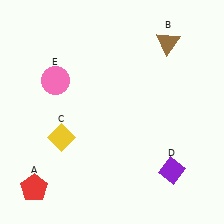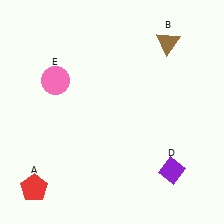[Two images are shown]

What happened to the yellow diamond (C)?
The yellow diamond (C) was removed in Image 2. It was in the bottom-left area of Image 1.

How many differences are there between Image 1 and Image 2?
There is 1 difference between the two images.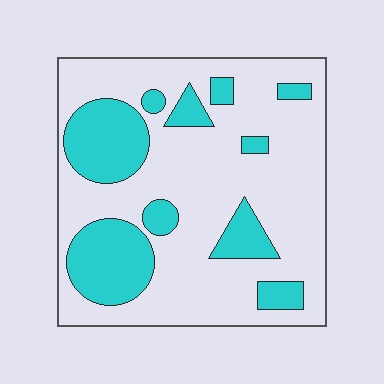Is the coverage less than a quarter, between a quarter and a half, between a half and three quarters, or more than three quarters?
Between a quarter and a half.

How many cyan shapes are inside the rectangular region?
10.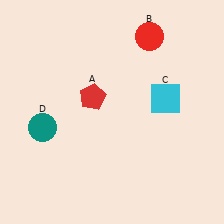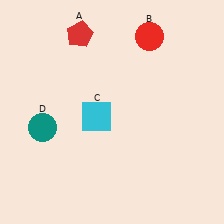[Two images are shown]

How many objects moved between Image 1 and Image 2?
2 objects moved between the two images.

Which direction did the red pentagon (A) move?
The red pentagon (A) moved up.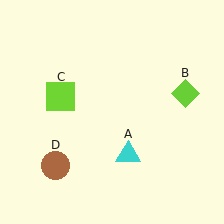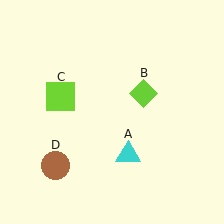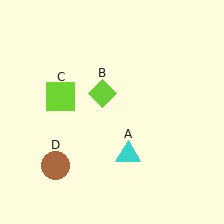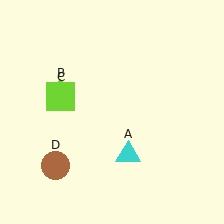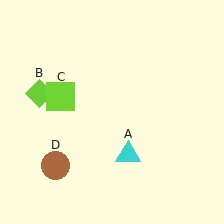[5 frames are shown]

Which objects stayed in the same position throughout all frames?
Cyan triangle (object A) and lime square (object C) and brown circle (object D) remained stationary.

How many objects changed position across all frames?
1 object changed position: lime diamond (object B).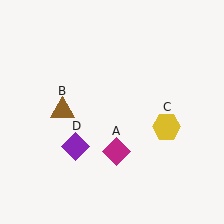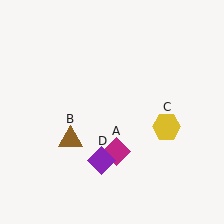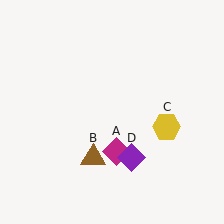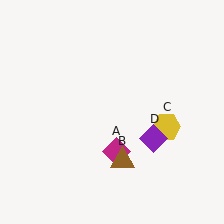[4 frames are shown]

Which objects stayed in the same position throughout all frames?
Magenta diamond (object A) and yellow hexagon (object C) remained stationary.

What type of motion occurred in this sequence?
The brown triangle (object B), purple diamond (object D) rotated counterclockwise around the center of the scene.